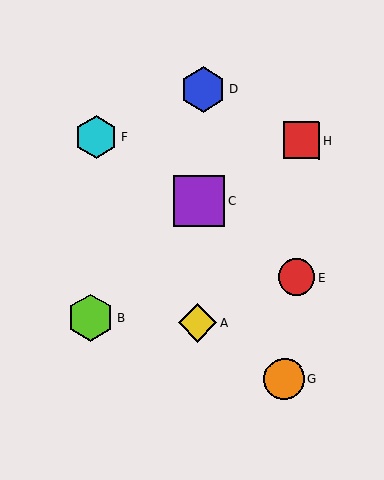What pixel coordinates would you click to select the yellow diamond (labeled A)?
Click at (197, 323) to select the yellow diamond A.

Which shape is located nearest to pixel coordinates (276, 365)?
The orange circle (labeled G) at (285, 379) is nearest to that location.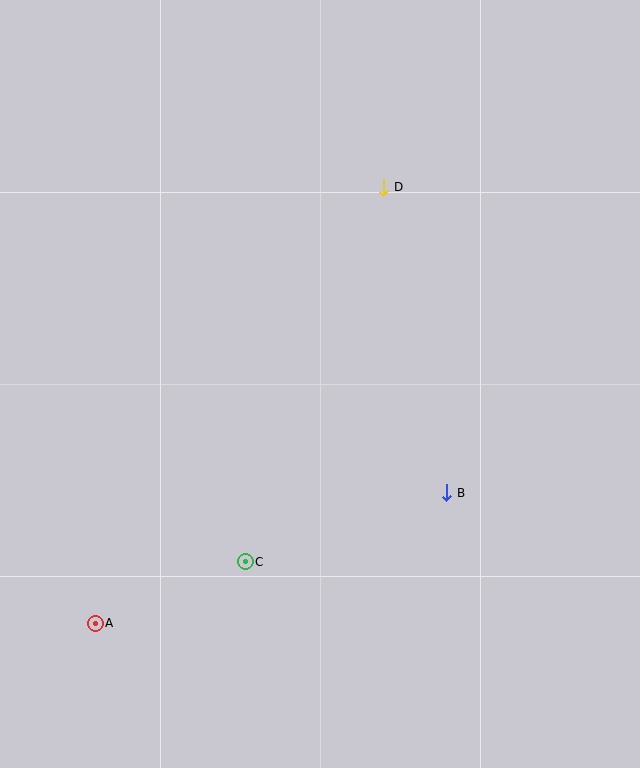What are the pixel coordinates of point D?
Point D is at (384, 187).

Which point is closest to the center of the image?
Point B at (447, 493) is closest to the center.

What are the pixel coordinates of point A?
Point A is at (95, 623).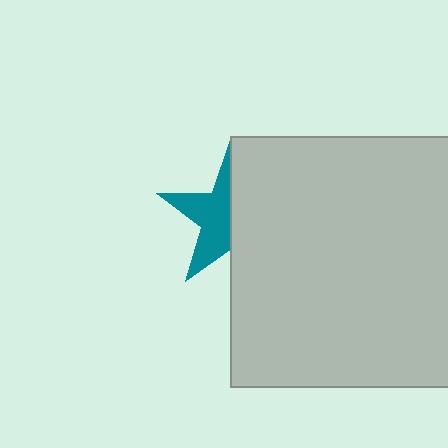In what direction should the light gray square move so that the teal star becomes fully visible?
The light gray square should move right. That is the shortest direction to clear the overlap and leave the teal star fully visible.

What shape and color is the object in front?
The object in front is a light gray square.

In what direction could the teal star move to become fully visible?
The teal star could move left. That would shift it out from behind the light gray square entirely.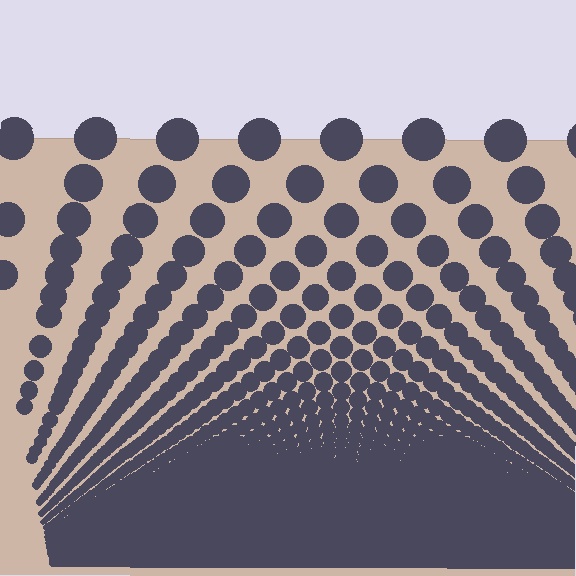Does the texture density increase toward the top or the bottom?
Density increases toward the bottom.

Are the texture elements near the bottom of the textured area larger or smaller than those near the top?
Smaller. The gradient is inverted — elements near the bottom are smaller and denser.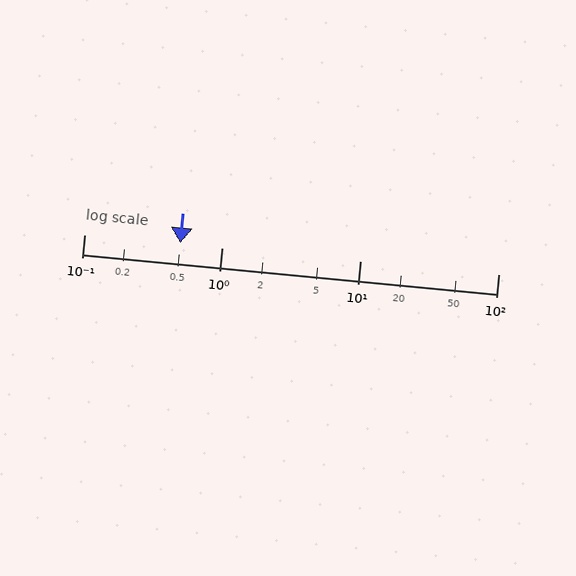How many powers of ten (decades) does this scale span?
The scale spans 3 decades, from 0.1 to 100.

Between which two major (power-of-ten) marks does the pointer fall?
The pointer is between 0.1 and 1.